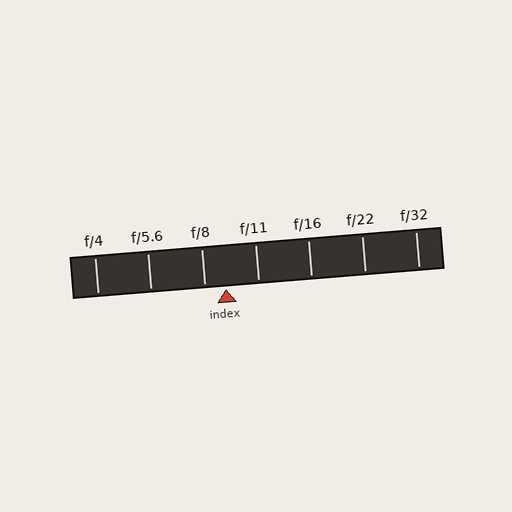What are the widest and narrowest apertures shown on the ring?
The widest aperture shown is f/4 and the narrowest is f/32.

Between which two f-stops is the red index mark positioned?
The index mark is between f/8 and f/11.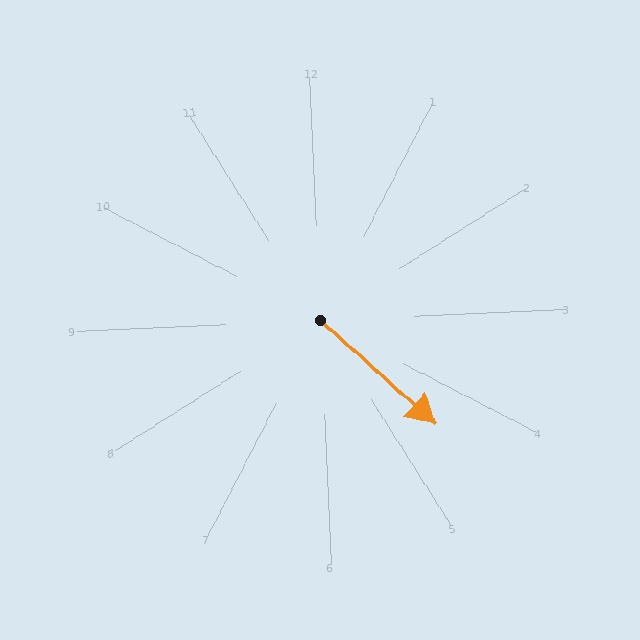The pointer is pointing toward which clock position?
Roughly 4 o'clock.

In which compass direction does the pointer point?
Southeast.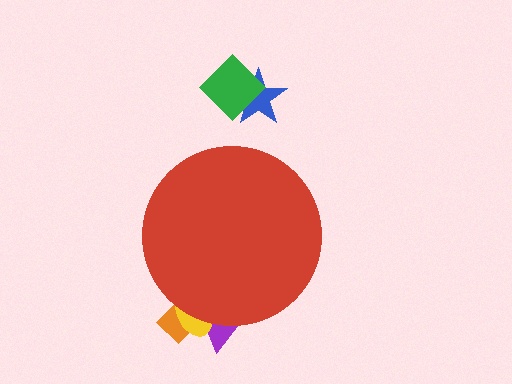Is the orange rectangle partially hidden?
Yes, the orange rectangle is partially hidden behind the red circle.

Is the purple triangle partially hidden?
Yes, the purple triangle is partially hidden behind the red circle.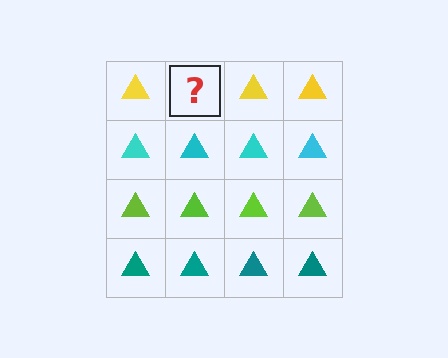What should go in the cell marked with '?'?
The missing cell should contain a yellow triangle.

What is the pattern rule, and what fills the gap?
The rule is that each row has a consistent color. The gap should be filled with a yellow triangle.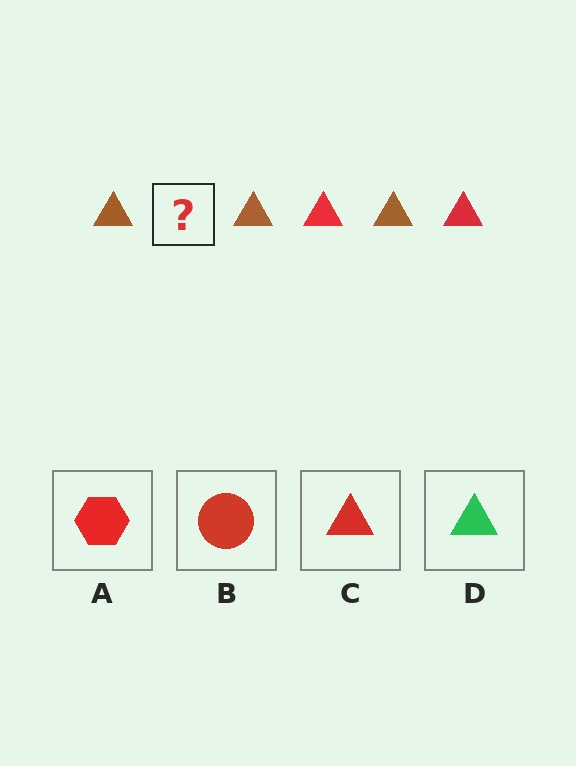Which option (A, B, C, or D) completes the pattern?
C.